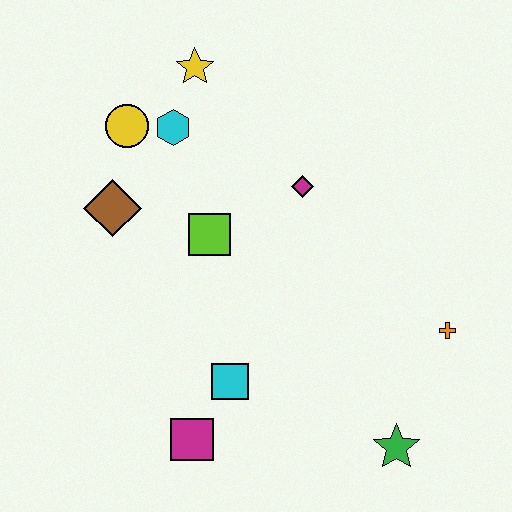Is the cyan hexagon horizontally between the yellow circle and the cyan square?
Yes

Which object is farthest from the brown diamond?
The green star is farthest from the brown diamond.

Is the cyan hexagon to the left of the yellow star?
Yes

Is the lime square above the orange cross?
Yes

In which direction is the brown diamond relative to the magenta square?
The brown diamond is above the magenta square.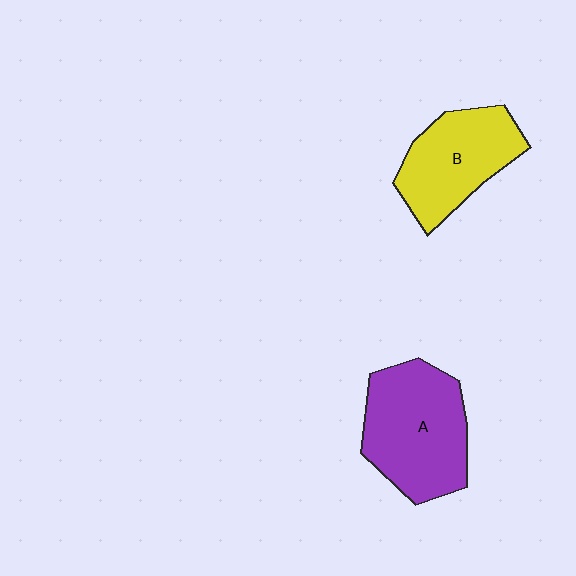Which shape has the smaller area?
Shape B (yellow).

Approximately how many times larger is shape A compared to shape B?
Approximately 1.2 times.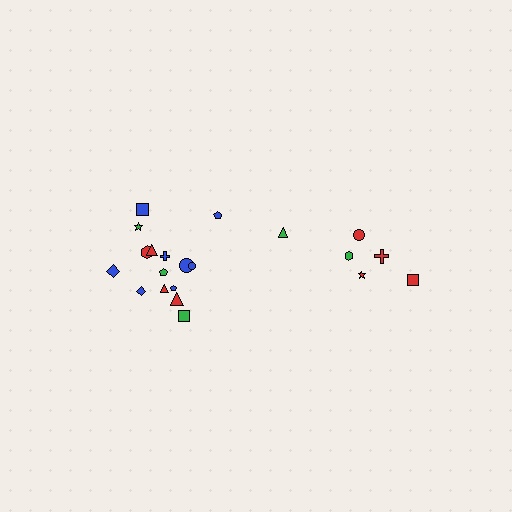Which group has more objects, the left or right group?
The left group.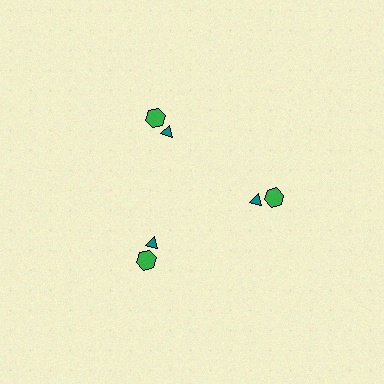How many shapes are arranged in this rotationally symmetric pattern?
There are 6 shapes, arranged in 3 groups of 2.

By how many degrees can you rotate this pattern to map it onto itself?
The pattern maps onto itself every 120 degrees of rotation.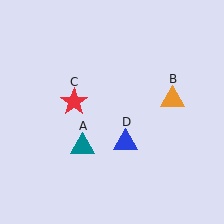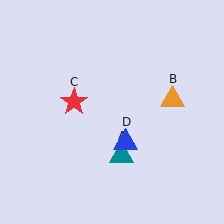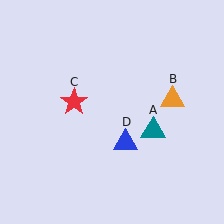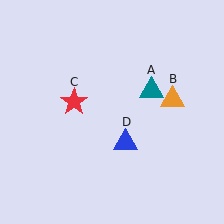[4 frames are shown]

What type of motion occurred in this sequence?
The teal triangle (object A) rotated counterclockwise around the center of the scene.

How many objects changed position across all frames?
1 object changed position: teal triangle (object A).